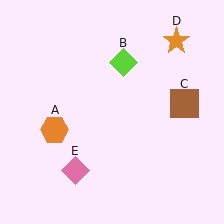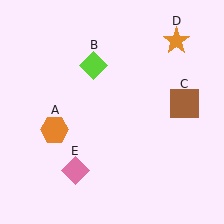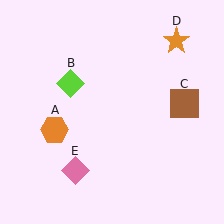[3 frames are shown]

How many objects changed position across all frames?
1 object changed position: lime diamond (object B).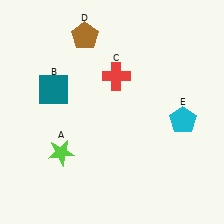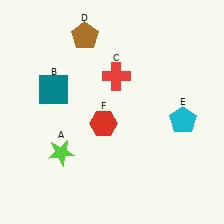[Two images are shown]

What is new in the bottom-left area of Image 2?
A red hexagon (F) was added in the bottom-left area of Image 2.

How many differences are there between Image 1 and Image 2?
There is 1 difference between the two images.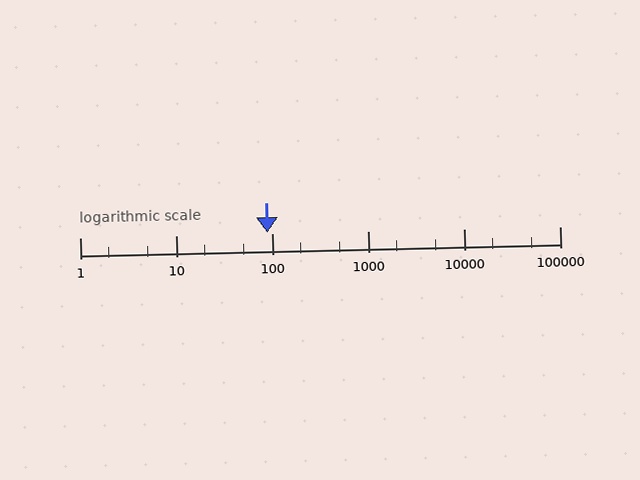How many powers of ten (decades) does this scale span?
The scale spans 5 decades, from 1 to 100000.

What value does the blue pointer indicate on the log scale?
The pointer indicates approximately 90.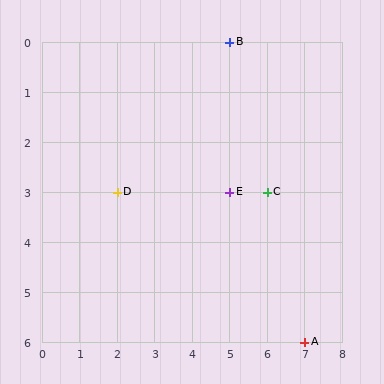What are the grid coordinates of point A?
Point A is at grid coordinates (7, 6).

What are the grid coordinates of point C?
Point C is at grid coordinates (6, 3).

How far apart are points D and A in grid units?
Points D and A are 5 columns and 3 rows apart (about 5.8 grid units diagonally).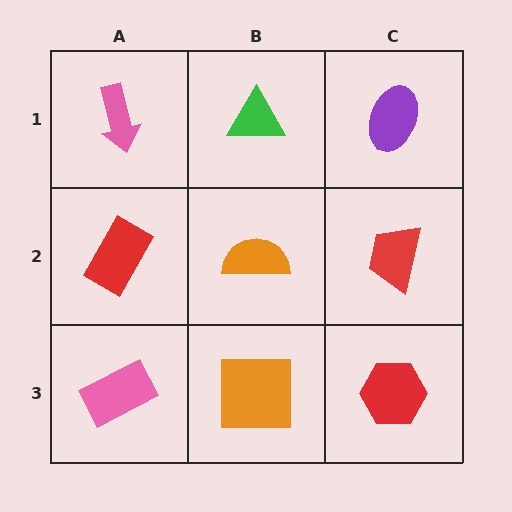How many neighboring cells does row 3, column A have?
2.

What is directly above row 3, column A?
A red rectangle.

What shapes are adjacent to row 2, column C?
A purple ellipse (row 1, column C), a red hexagon (row 3, column C), an orange semicircle (row 2, column B).